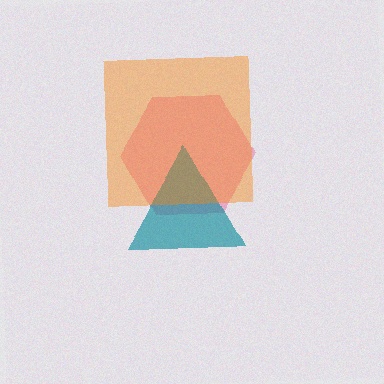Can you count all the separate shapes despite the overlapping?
Yes, there are 3 separate shapes.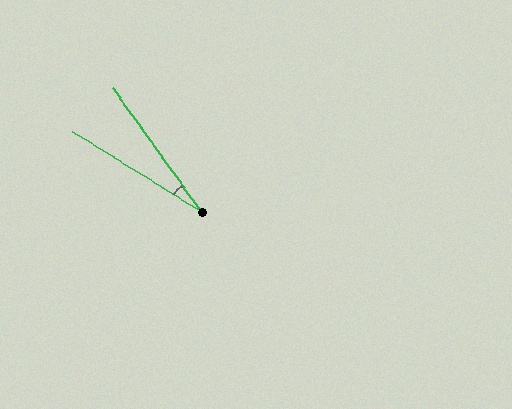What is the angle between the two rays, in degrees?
Approximately 22 degrees.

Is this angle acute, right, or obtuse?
It is acute.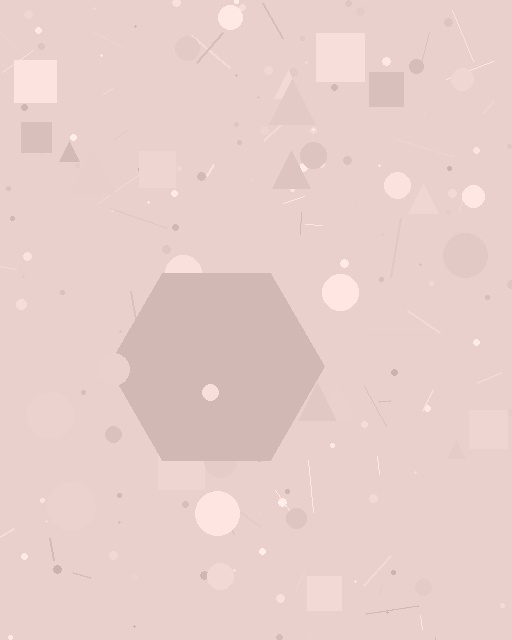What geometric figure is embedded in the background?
A hexagon is embedded in the background.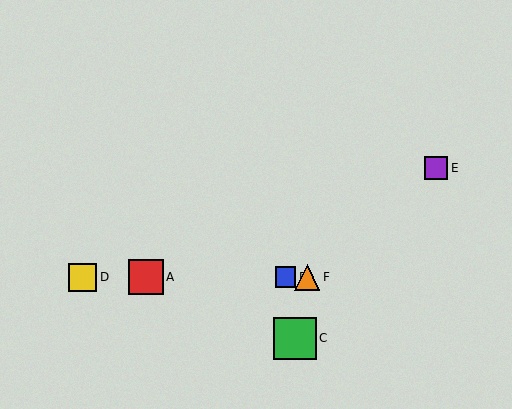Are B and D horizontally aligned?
Yes, both are at y≈277.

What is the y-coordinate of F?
Object F is at y≈277.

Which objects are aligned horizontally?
Objects A, B, D, F are aligned horizontally.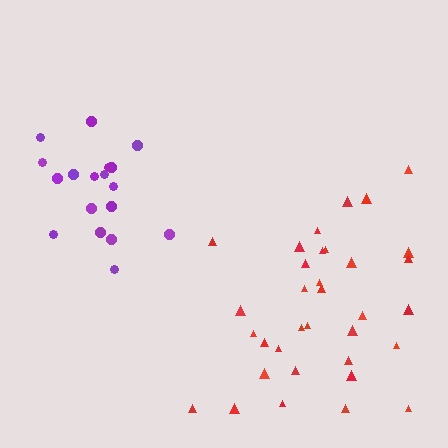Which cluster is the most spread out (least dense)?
Red.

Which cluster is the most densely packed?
Purple.